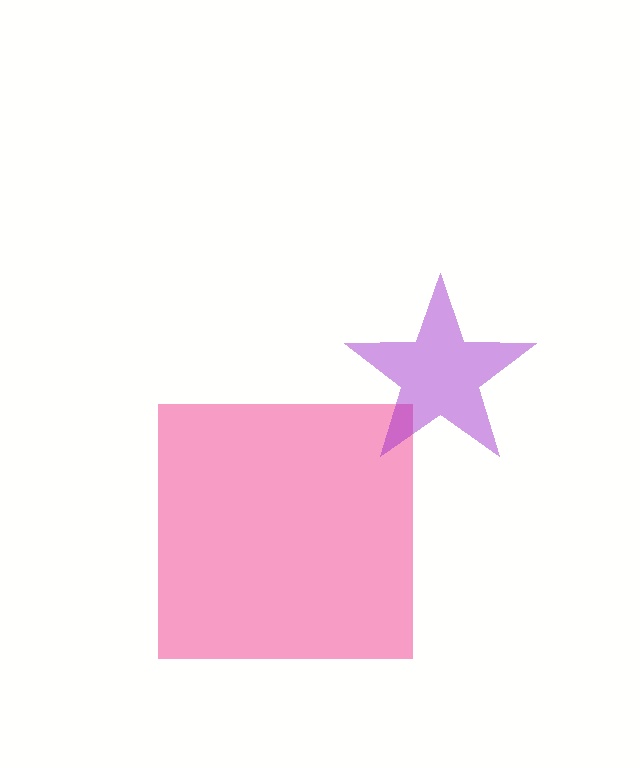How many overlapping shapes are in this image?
There are 2 overlapping shapes in the image.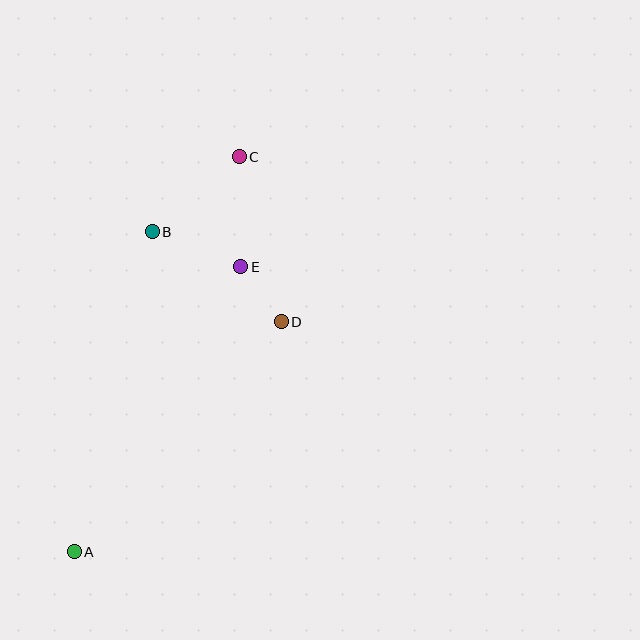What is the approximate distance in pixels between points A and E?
The distance between A and E is approximately 330 pixels.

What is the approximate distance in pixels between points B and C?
The distance between B and C is approximately 114 pixels.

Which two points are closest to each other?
Points D and E are closest to each other.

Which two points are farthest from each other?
Points A and C are farthest from each other.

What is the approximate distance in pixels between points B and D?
The distance between B and D is approximately 157 pixels.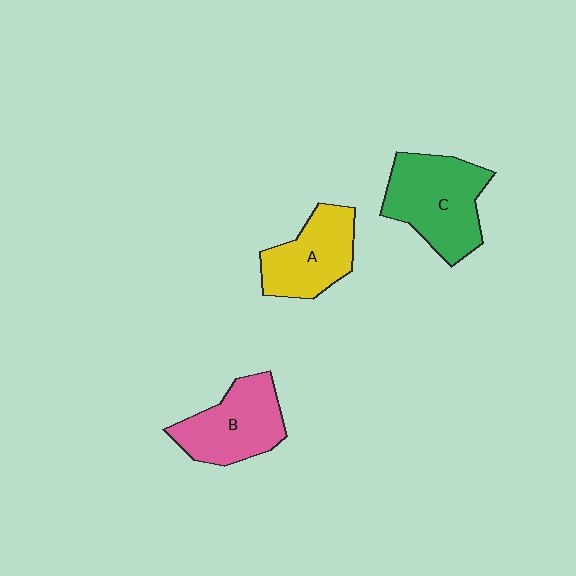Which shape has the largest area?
Shape C (green).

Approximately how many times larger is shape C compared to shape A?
Approximately 1.3 times.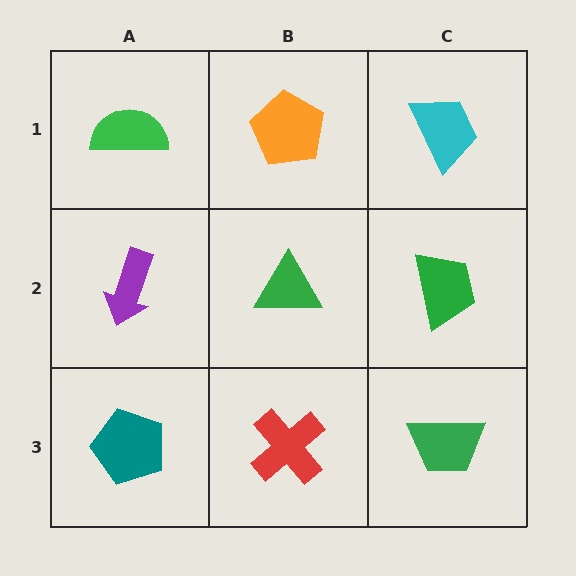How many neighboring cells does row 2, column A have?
3.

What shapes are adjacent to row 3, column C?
A green trapezoid (row 2, column C), a red cross (row 3, column B).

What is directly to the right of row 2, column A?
A green triangle.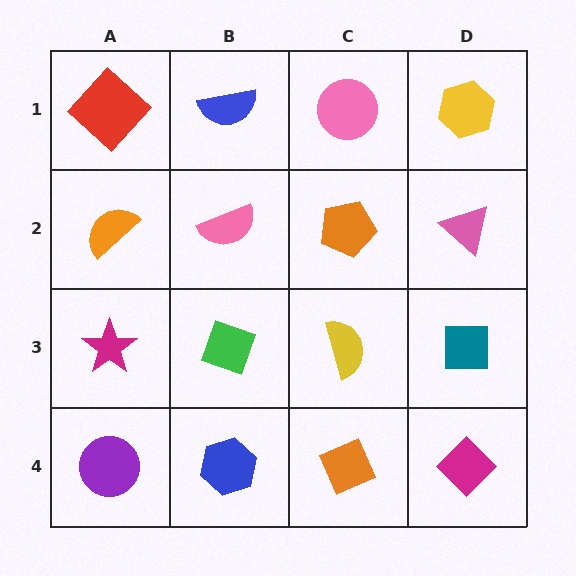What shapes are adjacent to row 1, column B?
A pink semicircle (row 2, column B), a red diamond (row 1, column A), a pink circle (row 1, column C).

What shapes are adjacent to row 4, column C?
A yellow semicircle (row 3, column C), a blue hexagon (row 4, column B), a magenta diamond (row 4, column D).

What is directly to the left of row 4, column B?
A purple circle.